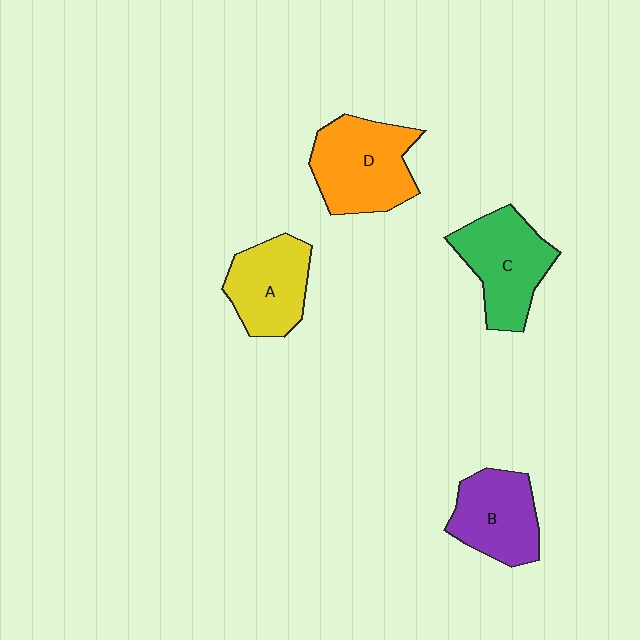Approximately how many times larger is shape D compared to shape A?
Approximately 1.3 times.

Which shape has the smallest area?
Shape B (purple).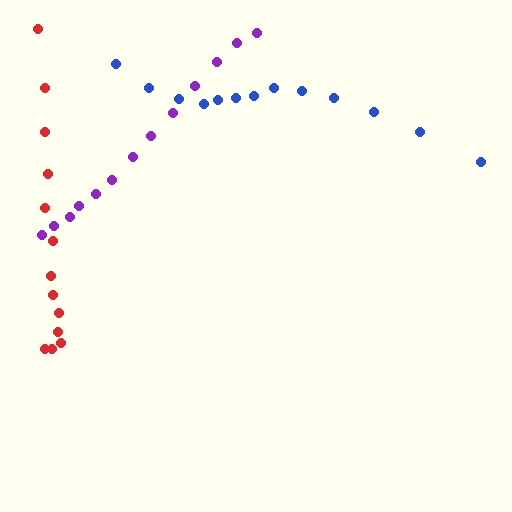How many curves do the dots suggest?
There are 3 distinct paths.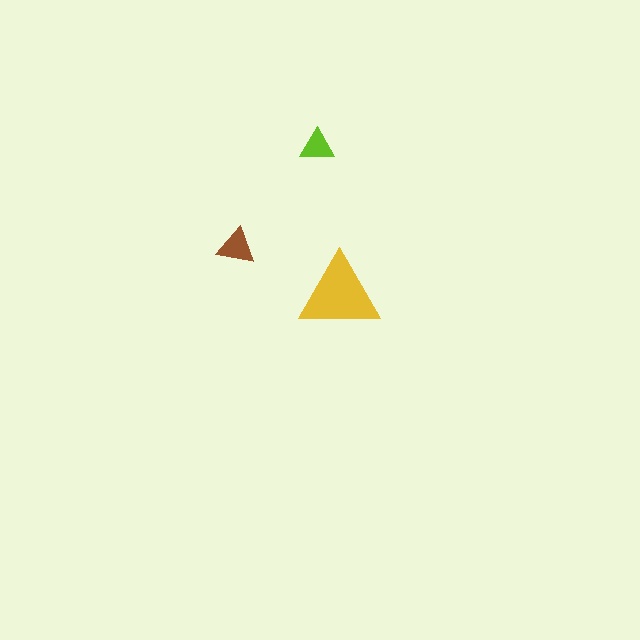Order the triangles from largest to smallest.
the yellow one, the brown one, the lime one.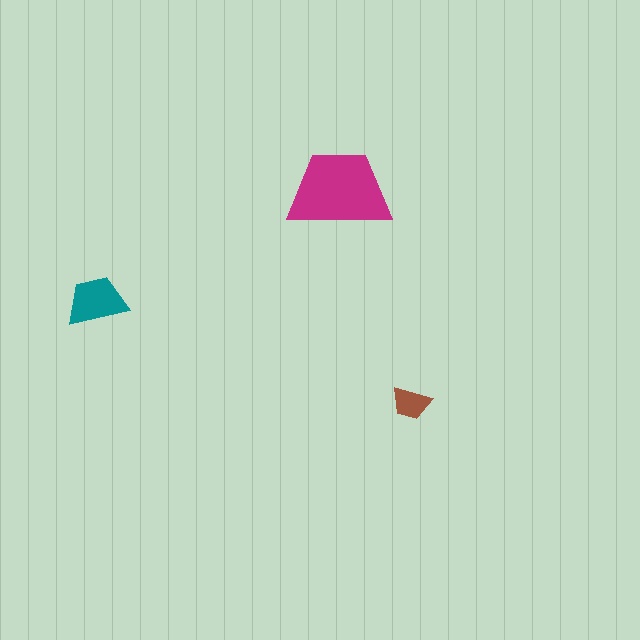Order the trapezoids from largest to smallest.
the magenta one, the teal one, the brown one.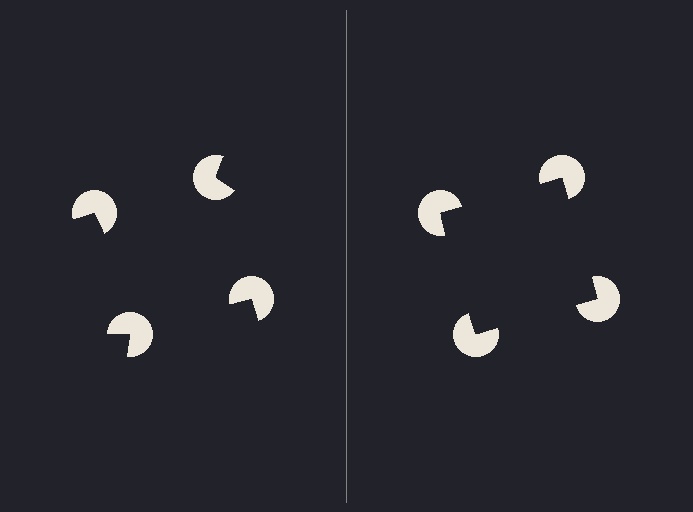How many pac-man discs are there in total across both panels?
8 — 4 on each side.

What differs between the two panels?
The pac-man discs are positioned identically on both sides; only the wedge orientations differ. On the right they align to a square; on the left they are misaligned.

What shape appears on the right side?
An illusory square.